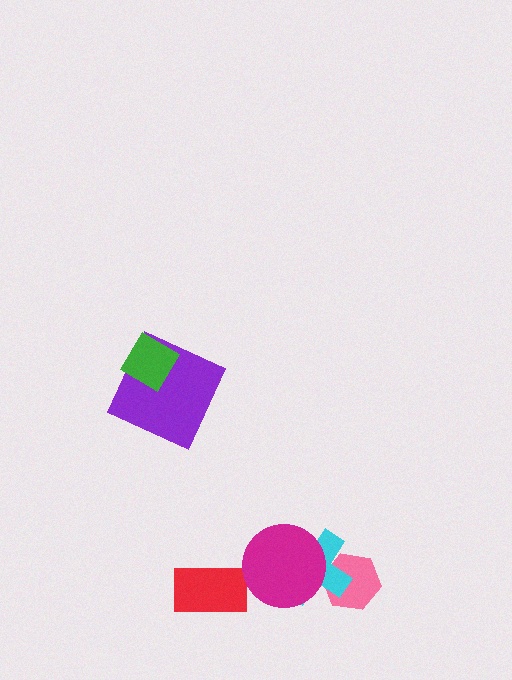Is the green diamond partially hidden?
No, no other shape covers it.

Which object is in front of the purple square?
The green diamond is in front of the purple square.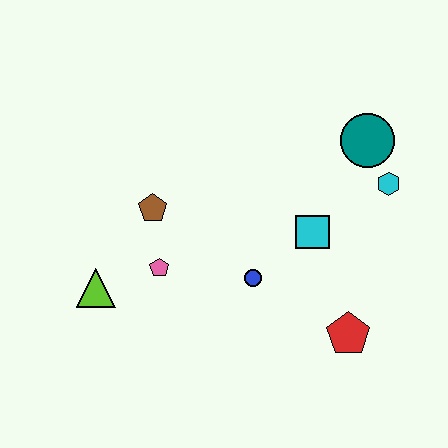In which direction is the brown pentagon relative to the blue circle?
The brown pentagon is to the left of the blue circle.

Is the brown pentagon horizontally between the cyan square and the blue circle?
No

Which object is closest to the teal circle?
The cyan hexagon is closest to the teal circle.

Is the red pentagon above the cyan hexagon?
No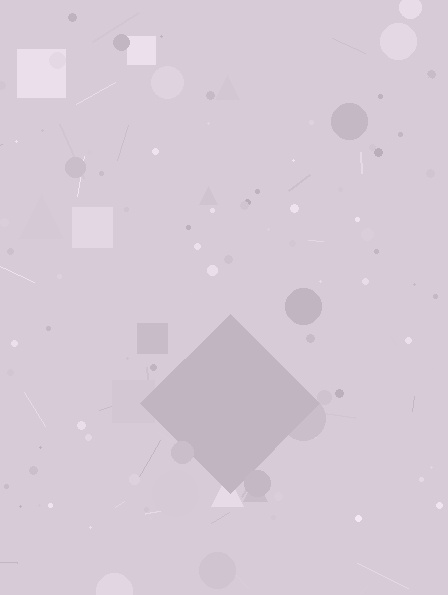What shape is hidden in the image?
A diamond is hidden in the image.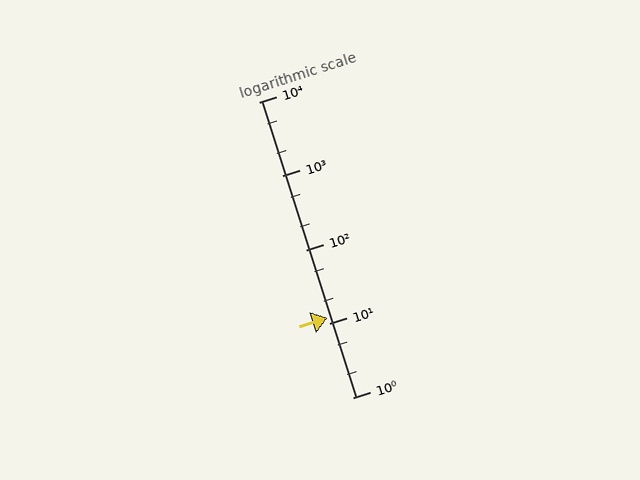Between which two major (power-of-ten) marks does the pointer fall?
The pointer is between 10 and 100.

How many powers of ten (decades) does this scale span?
The scale spans 4 decades, from 1 to 10000.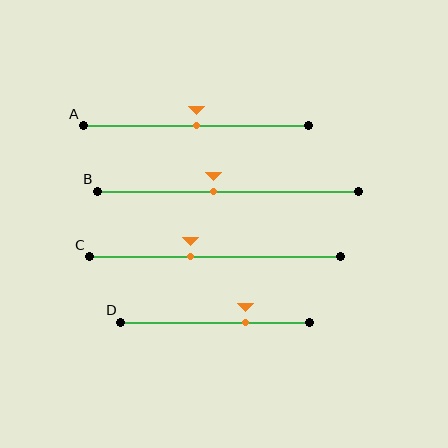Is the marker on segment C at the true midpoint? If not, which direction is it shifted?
No, the marker on segment C is shifted to the left by about 10% of the segment length.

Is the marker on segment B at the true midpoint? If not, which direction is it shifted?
No, the marker on segment B is shifted to the left by about 6% of the segment length.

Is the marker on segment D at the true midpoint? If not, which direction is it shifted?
No, the marker on segment D is shifted to the right by about 16% of the segment length.